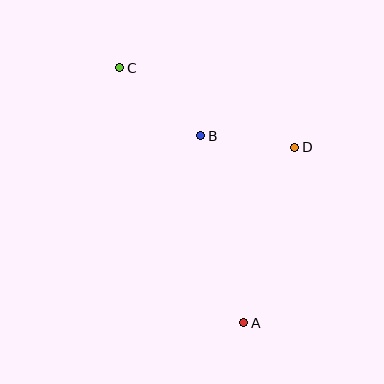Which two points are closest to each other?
Points B and D are closest to each other.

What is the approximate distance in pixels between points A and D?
The distance between A and D is approximately 183 pixels.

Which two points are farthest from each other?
Points A and C are farthest from each other.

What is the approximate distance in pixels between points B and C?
The distance between B and C is approximately 106 pixels.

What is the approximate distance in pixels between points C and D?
The distance between C and D is approximately 192 pixels.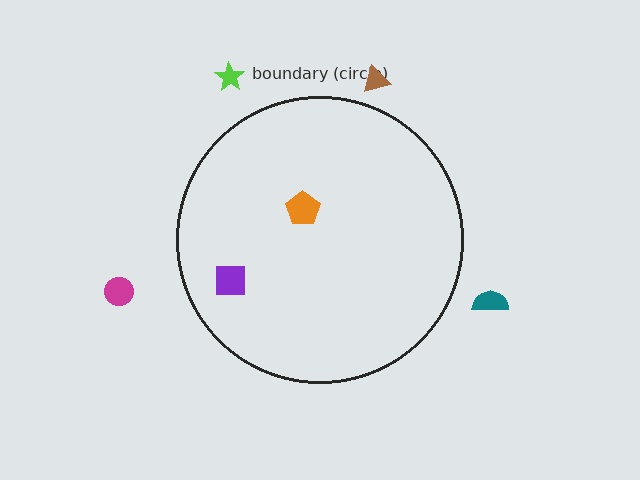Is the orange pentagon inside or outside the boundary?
Inside.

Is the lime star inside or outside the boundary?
Outside.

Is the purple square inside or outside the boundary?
Inside.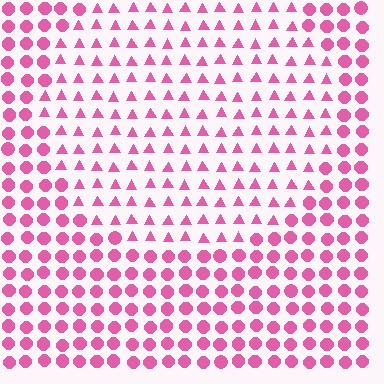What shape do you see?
I see a circle.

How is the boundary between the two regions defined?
The boundary is defined by a change in element shape: triangles inside vs. circles outside. All elements share the same color and spacing.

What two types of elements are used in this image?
The image uses triangles inside the circle region and circles outside it.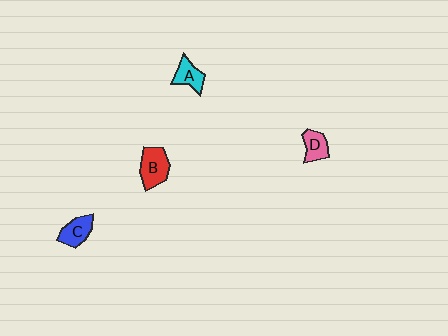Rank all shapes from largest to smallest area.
From largest to smallest: B (red), C (blue), A (cyan), D (pink).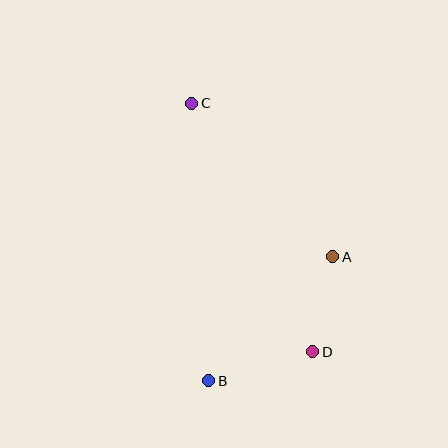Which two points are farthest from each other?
Points B and C are farthest from each other.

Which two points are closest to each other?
Points A and D are closest to each other.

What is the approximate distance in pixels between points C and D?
The distance between C and D is approximately 276 pixels.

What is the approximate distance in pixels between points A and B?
The distance between A and B is approximately 176 pixels.